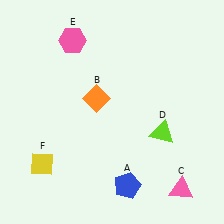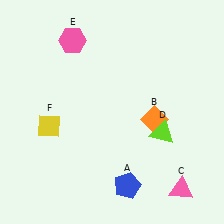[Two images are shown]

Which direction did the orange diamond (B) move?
The orange diamond (B) moved right.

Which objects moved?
The objects that moved are: the orange diamond (B), the yellow diamond (F).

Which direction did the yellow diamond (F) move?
The yellow diamond (F) moved up.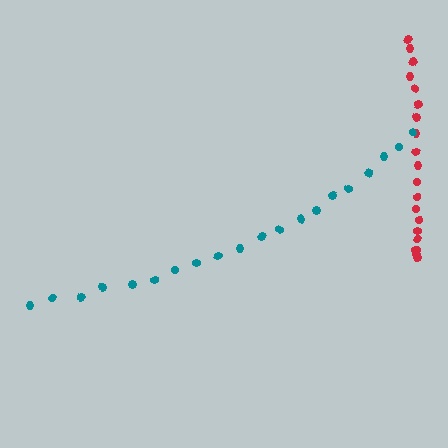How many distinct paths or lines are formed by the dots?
There are 2 distinct paths.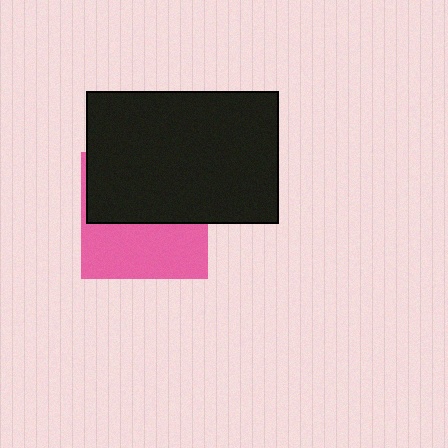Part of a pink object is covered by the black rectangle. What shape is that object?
It is a square.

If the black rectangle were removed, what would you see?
You would see the complete pink square.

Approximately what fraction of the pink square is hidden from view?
Roughly 54% of the pink square is hidden behind the black rectangle.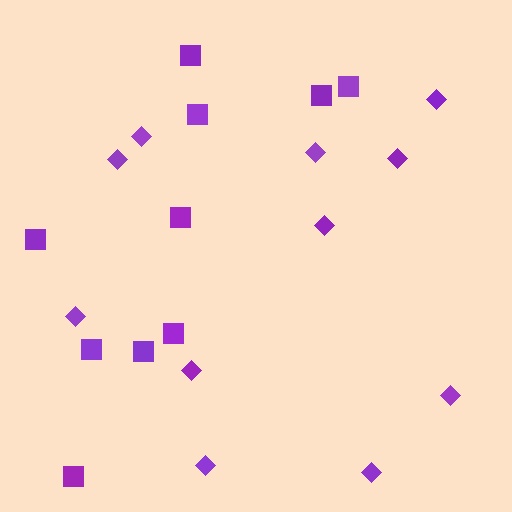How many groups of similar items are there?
There are 2 groups: one group of squares (10) and one group of diamonds (11).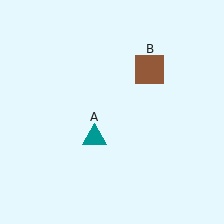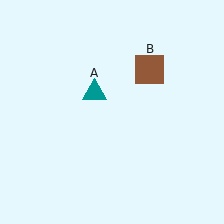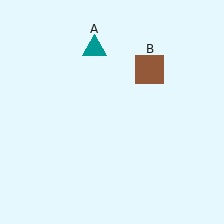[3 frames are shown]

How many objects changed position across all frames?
1 object changed position: teal triangle (object A).